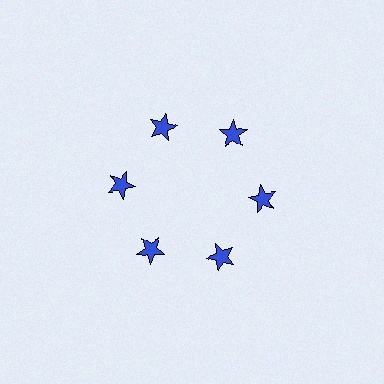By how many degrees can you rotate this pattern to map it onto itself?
The pattern maps onto itself every 60 degrees of rotation.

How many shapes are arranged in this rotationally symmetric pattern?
There are 6 shapes, arranged in 6 groups of 1.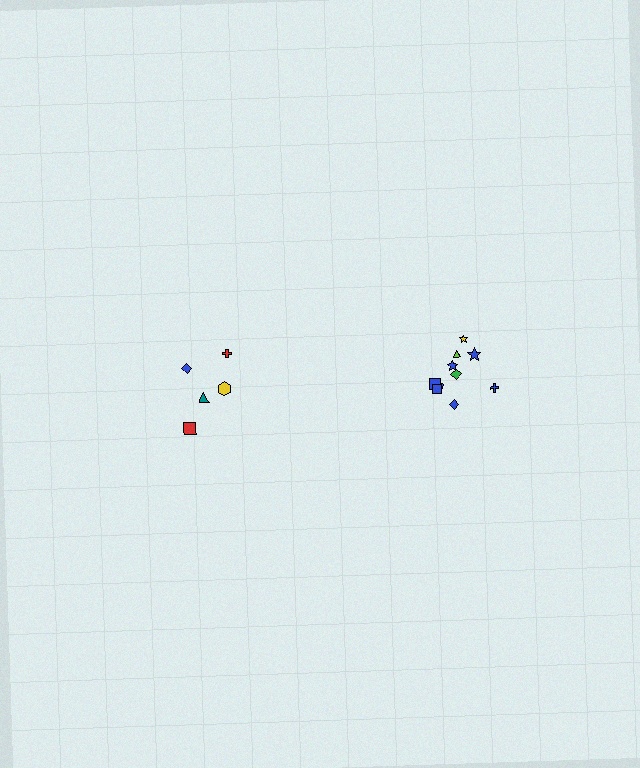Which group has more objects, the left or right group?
The right group.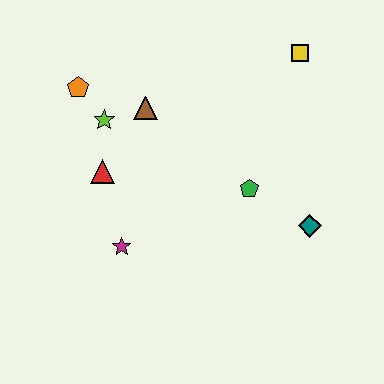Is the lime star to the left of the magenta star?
Yes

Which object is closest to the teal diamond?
The green pentagon is closest to the teal diamond.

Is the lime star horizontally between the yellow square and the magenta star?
No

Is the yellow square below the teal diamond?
No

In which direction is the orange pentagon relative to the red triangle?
The orange pentagon is above the red triangle.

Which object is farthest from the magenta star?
The yellow square is farthest from the magenta star.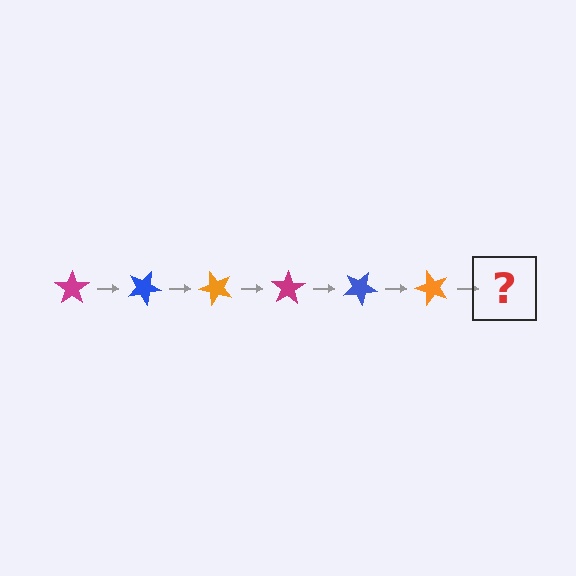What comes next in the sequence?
The next element should be a magenta star, rotated 150 degrees from the start.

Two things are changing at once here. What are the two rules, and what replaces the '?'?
The two rules are that it rotates 25 degrees each step and the color cycles through magenta, blue, and orange. The '?' should be a magenta star, rotated 150 degrees from the start.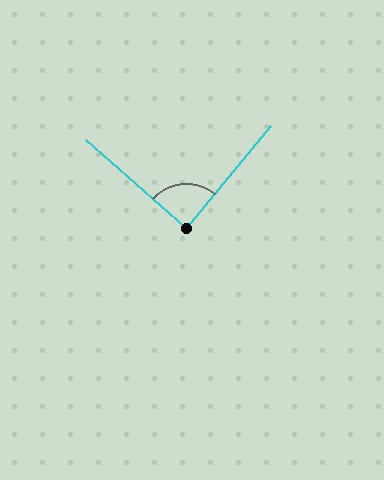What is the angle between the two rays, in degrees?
Approximately 88 degrees.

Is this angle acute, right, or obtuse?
It is approximately a right angle.